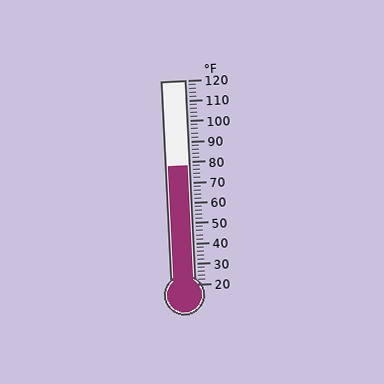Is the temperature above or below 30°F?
The temperature is above 30°F.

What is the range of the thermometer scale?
The thermometer scale ranges from 20°F to 120°F.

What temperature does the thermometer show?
The thermometer shows approximately 78°F.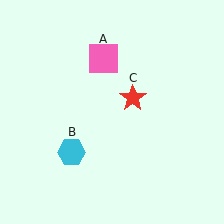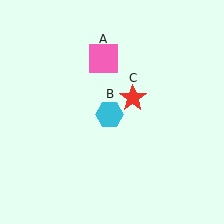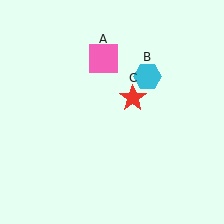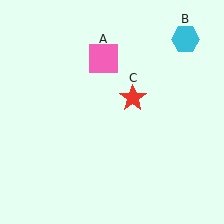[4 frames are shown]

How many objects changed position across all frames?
1 object changed position: cyan hexagon (object B).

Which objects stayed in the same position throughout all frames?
Pink square (object A) and red star (object C) remained stationary.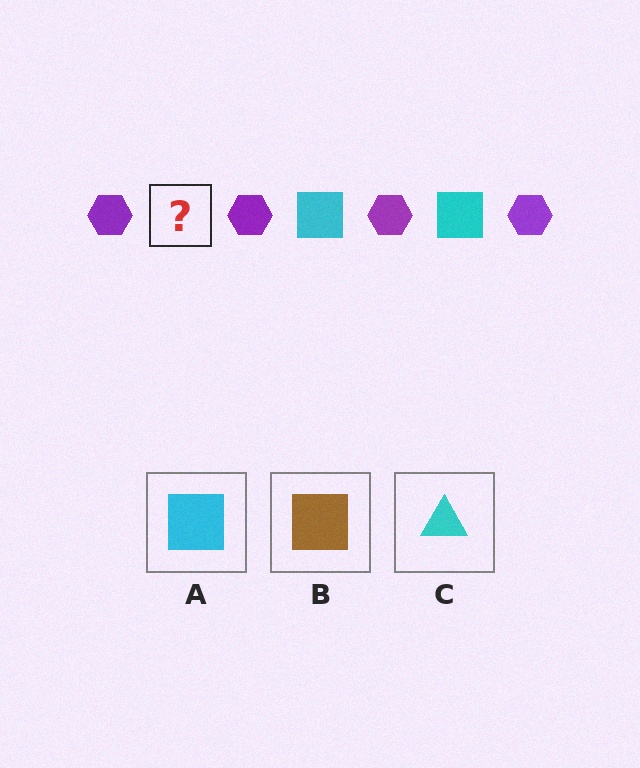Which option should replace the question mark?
Option A.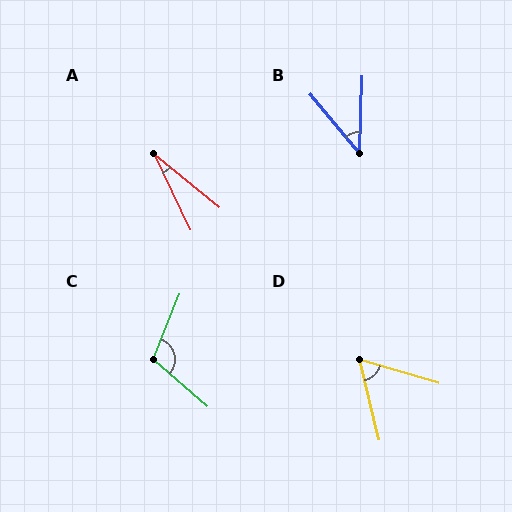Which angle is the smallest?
A, at approximately 25 degrees.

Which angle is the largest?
C, at approximately 109 degrees.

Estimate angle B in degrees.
Approximately 42 degrees.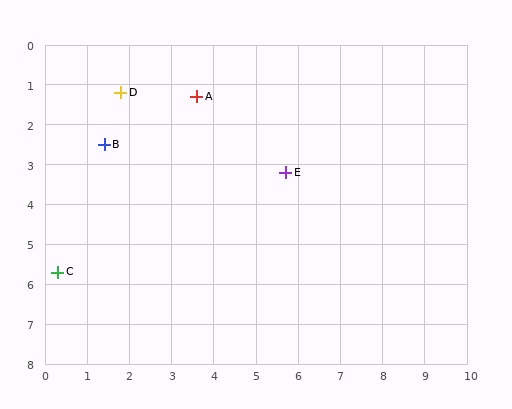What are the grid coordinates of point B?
Point B is at approximately (1.4, 2.5).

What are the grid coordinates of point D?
Point D is at approximately (1.8, 1.2).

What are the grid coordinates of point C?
Point C is at approximately (0.3, 5.7).